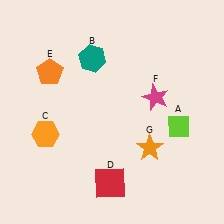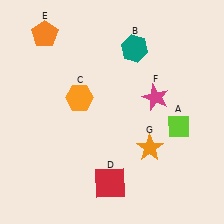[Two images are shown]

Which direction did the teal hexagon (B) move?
The teal hexagon (B) moved right.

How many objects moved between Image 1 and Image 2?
3 objects moved between the two images.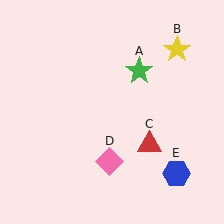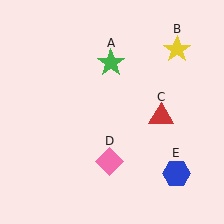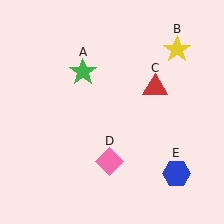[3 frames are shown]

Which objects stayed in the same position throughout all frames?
Yellow star (object B) and pink diamond (object D) and blue hexagon (object E) remained stationary.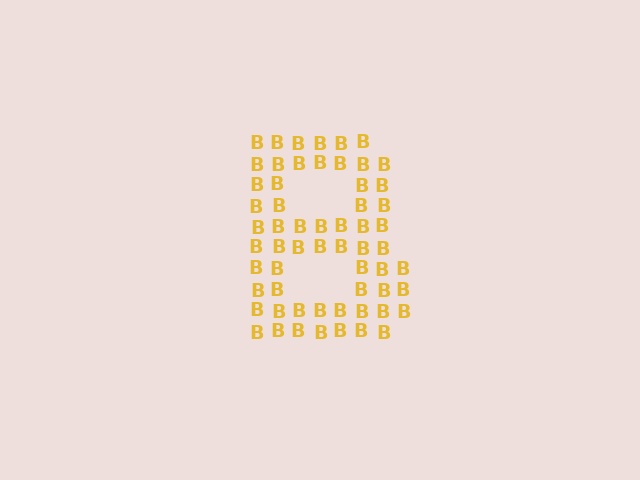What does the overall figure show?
The overall figure shows the letter B.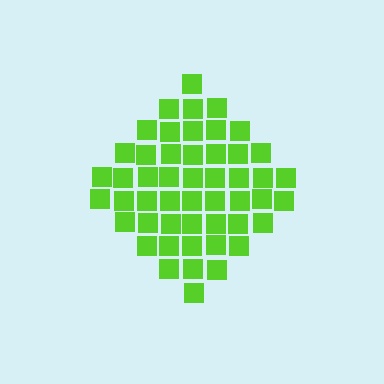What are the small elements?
The small elements are squares.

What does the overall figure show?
The overall figure shows a diamond.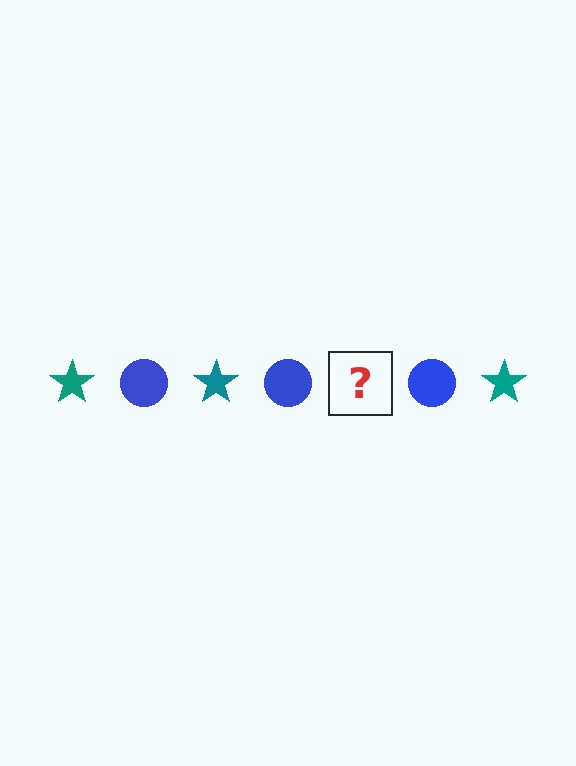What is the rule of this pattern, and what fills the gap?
The rule is that the pattern alternates between teal star and blue circle. The gap should be filled with a teal star.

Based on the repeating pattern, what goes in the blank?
The blank should be a teal star.